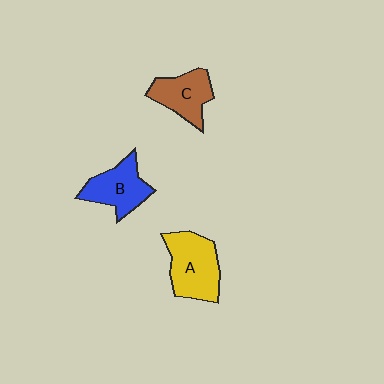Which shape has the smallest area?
Shape C (brown).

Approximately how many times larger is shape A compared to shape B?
Approximately 1.2 times.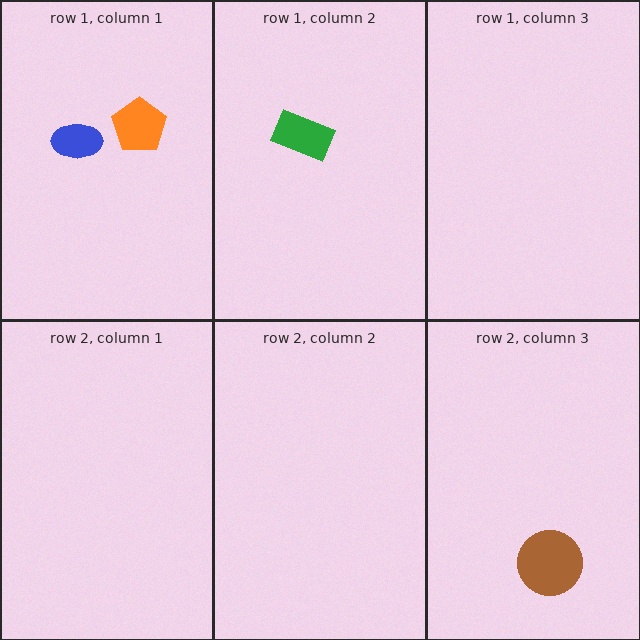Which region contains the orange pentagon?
The row 1, column 1 region.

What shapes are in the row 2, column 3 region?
The brown circle.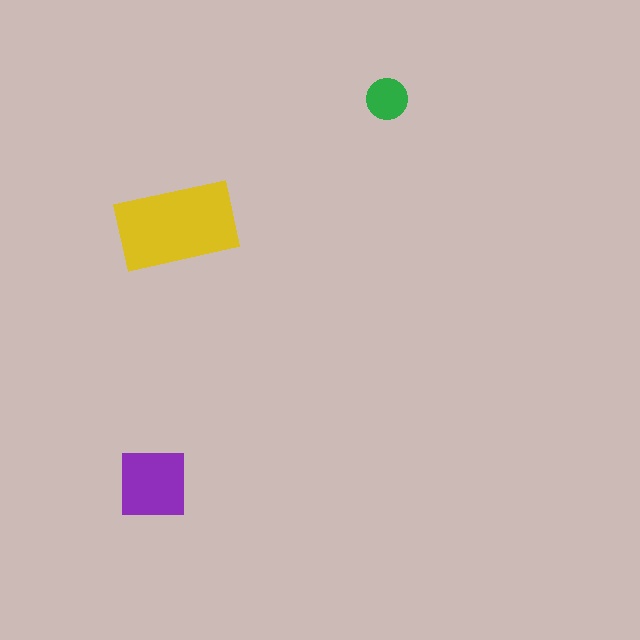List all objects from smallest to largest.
The green circle, the purple square, the yellow rectangle.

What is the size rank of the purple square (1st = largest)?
2nd.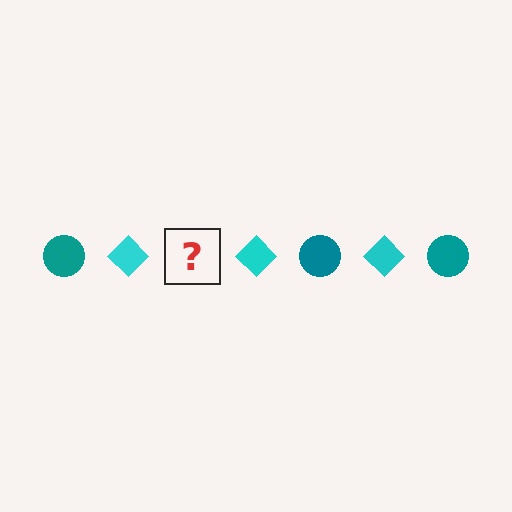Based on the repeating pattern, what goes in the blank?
The blank should be a teal circle.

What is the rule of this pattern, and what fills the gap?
The rule is that the pattern alternates between teal circle and cyan diamond. The gap should be filled with a teal circle.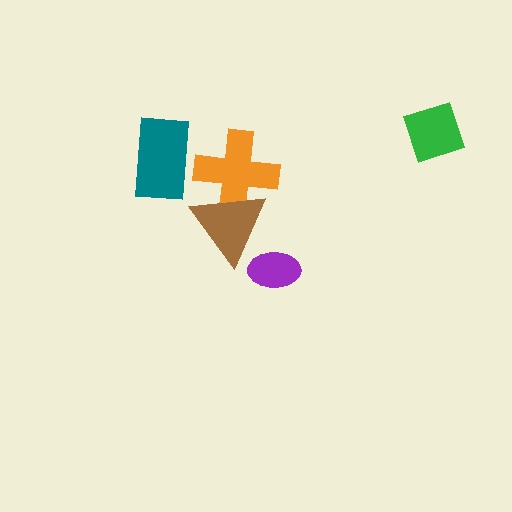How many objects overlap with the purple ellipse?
1 object overlaps with the purple ellipse.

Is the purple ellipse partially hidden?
Yes, it is partially covered by another shape.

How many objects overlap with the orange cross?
1 object overlaps with the orange cross.